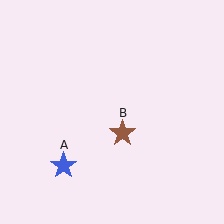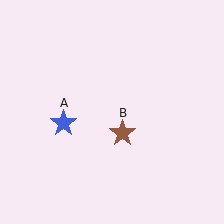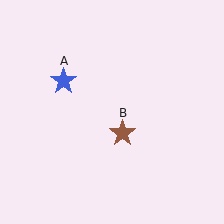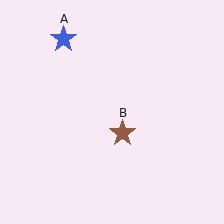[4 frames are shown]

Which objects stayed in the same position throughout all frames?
Brown star (object B) remained stationary.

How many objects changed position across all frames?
1 object changed position: blue star (object A).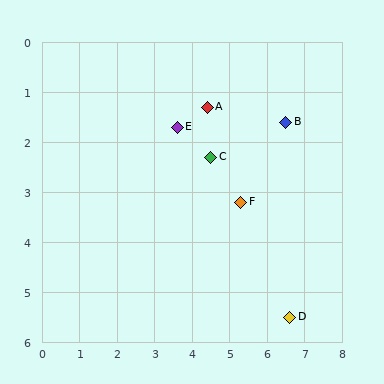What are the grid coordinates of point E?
Point E is at approximately (3.6, 1.7).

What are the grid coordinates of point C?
Point C is at approximately (4.5, 2.3).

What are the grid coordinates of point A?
Point A is at approximately (4.4, 1.3).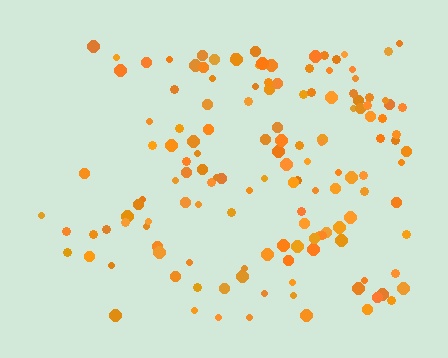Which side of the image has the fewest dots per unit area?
The left.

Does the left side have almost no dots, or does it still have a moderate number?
Still a moderate number, just noticeably fewer than the right.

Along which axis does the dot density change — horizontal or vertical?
Horizontal.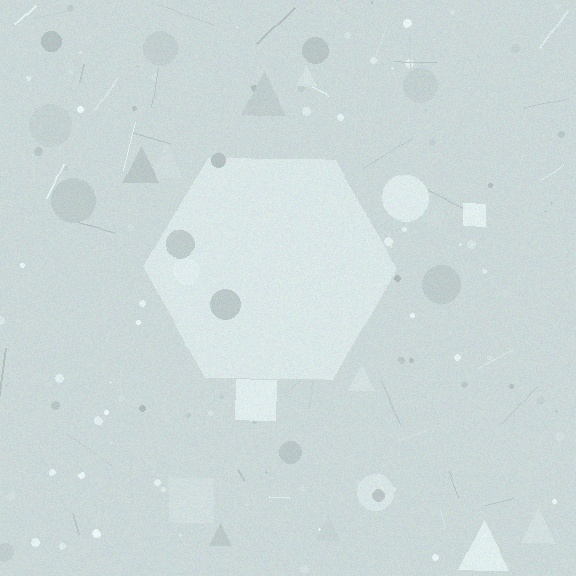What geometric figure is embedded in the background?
A hexagon is embedded in the background.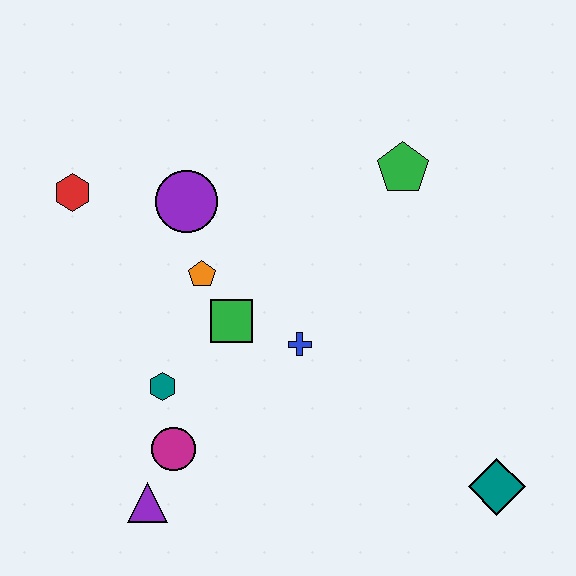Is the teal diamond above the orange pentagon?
No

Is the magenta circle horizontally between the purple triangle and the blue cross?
Yes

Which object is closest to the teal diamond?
The blue cross is closest to the teal diamond.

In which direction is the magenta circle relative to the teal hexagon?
The magenta circle is below the teal hexagon.